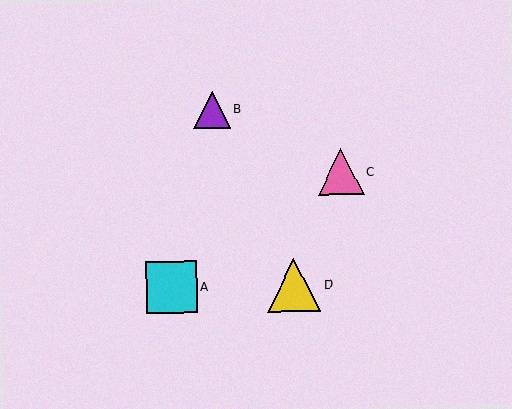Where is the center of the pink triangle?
The center of the pink triangle is at (341, 172).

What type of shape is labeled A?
Shape A is a cyan square.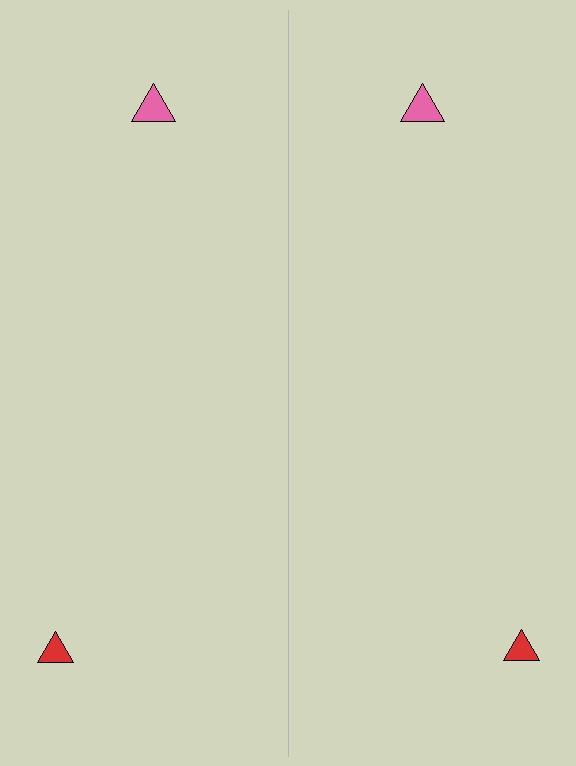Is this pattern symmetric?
Yes, this pattern has bilateral (reflection) symmetry.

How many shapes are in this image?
There are 4 shapes in this image.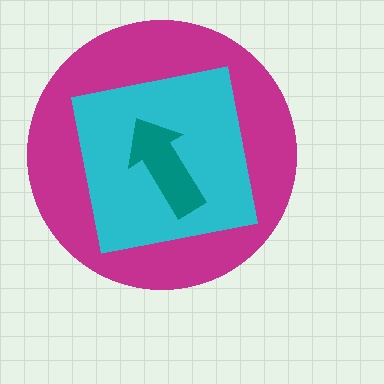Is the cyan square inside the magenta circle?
Yes.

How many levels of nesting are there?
3.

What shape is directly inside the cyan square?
The teal arrow.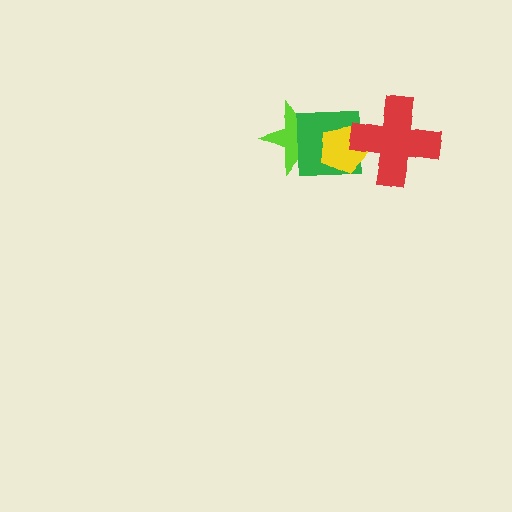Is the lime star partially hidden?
Yes, it is partially covered by another shape.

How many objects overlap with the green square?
3 objects overlap with the green square.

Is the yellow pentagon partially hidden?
Yes, it is partially covered by another shape.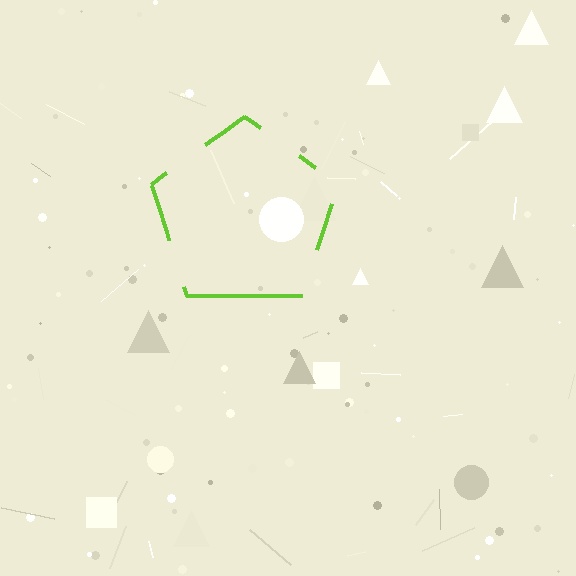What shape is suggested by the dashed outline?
The dashed outline suggests a pentagon.